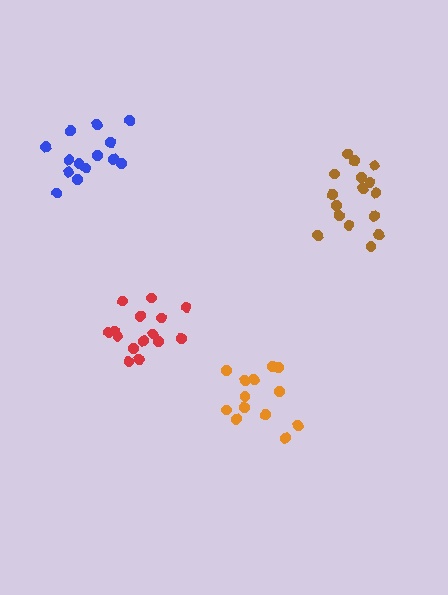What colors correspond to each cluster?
The clusters are colored: orange, brown, red, blue.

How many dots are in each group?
Group 1: 13 dots, Group 2: 16 dots, Group 3: 15 dots, Group 4: 14 dots (58 total).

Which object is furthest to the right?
The brown cluster is rightmost.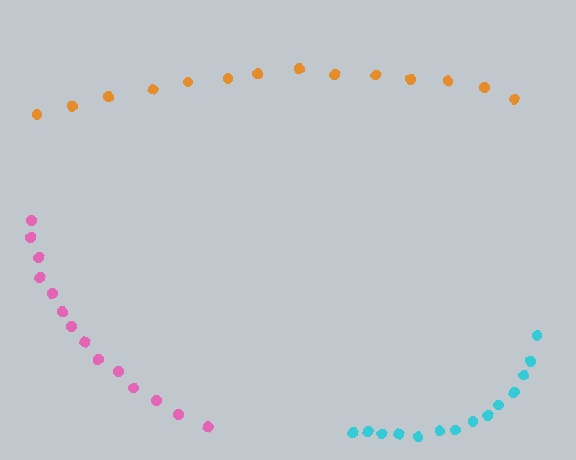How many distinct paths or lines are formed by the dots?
There are 3 distinct paths.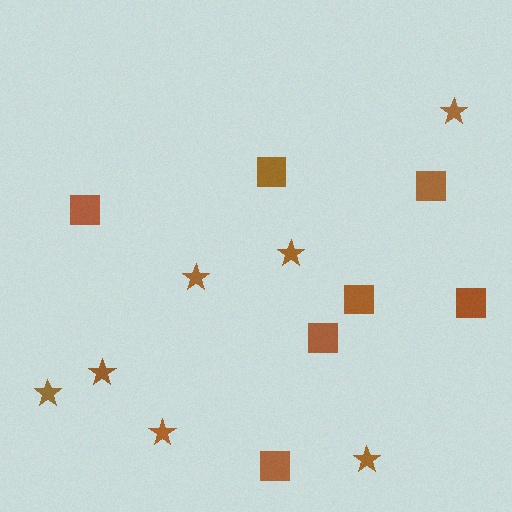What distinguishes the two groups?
There are 2 groups: one group of squares (7) and one group of stars (7).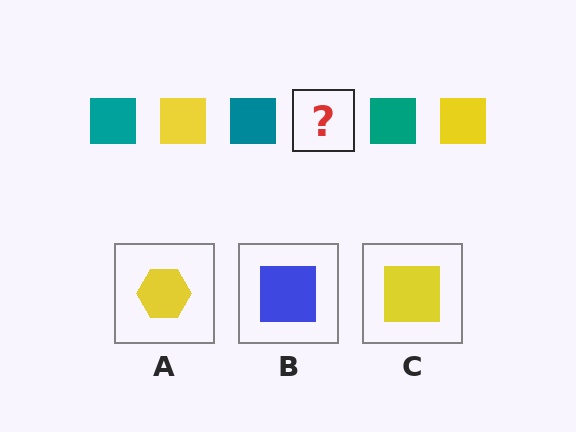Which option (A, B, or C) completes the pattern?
C.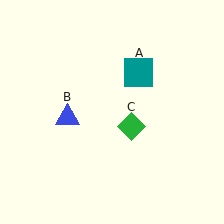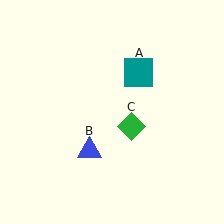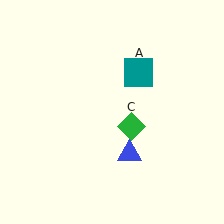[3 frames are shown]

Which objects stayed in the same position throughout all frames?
Teal square (object A) and green diamond (object C) remained stationary.